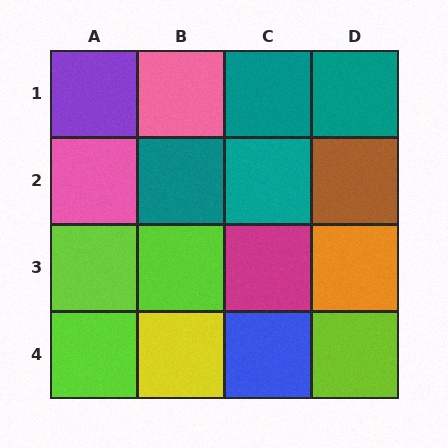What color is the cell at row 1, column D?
Teal.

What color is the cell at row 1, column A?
Purple.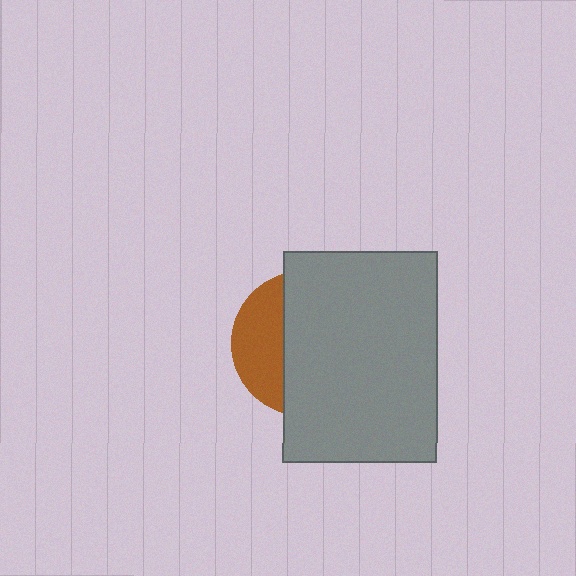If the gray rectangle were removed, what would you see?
You would see the complete brown circle.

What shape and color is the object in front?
The object in front is a gray rectangle.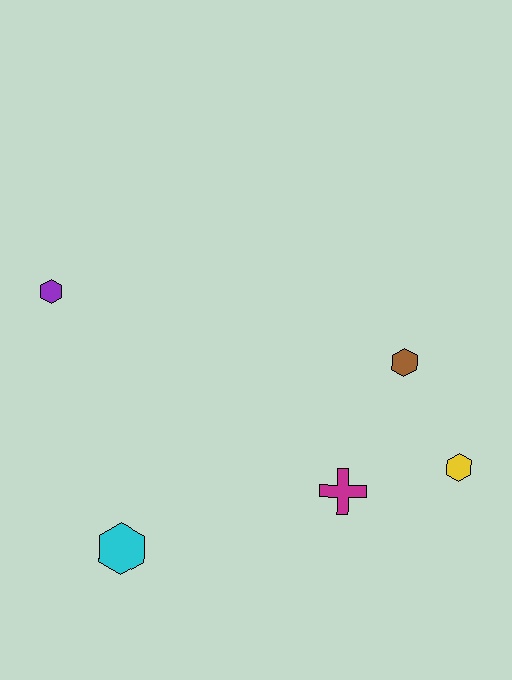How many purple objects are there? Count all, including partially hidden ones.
There is 1 purple object.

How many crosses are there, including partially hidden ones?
There is 1 cross.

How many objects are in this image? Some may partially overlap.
There are 5 objects.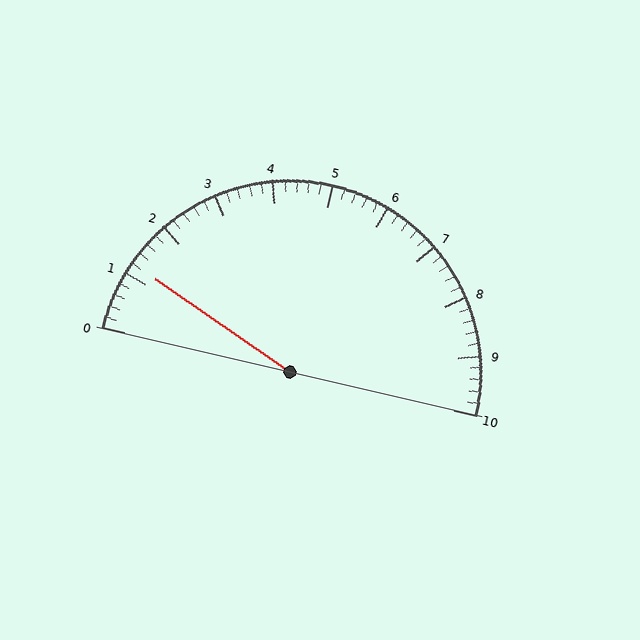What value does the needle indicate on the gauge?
The needle indicates approximately 1.2.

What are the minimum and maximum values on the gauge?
The gauge ranges from 0 to 10.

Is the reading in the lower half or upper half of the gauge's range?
The reading is in the lower half of the range (0 to 10).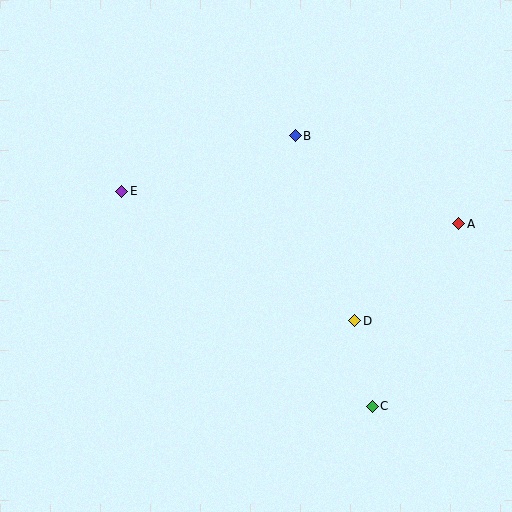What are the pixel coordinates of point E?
Point E is at (122, 191).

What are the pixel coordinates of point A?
Point A is at (459, 224).